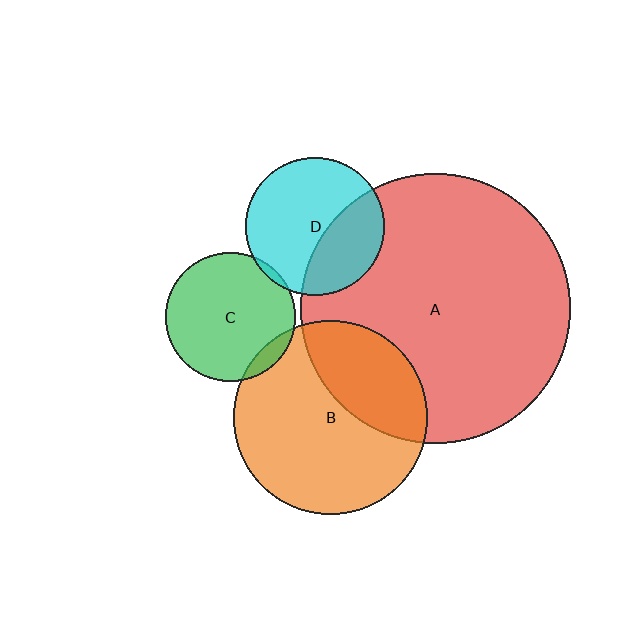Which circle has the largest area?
Circle A (red).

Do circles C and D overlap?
Yes.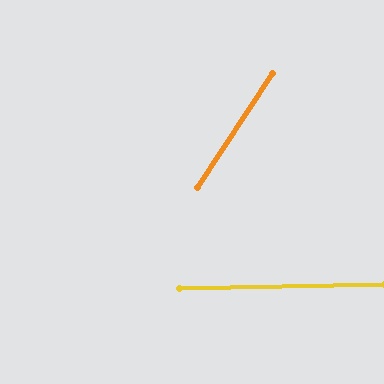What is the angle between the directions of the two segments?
Approximately 55 degrees.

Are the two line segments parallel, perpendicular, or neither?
Neither parallel nor perpendicular — they differ by about 55°.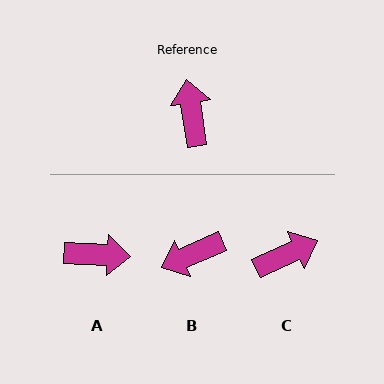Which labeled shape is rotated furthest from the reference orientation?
B, about 105 degrees away.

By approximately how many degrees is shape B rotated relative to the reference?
Approximately 105 degrees counter-clockwise.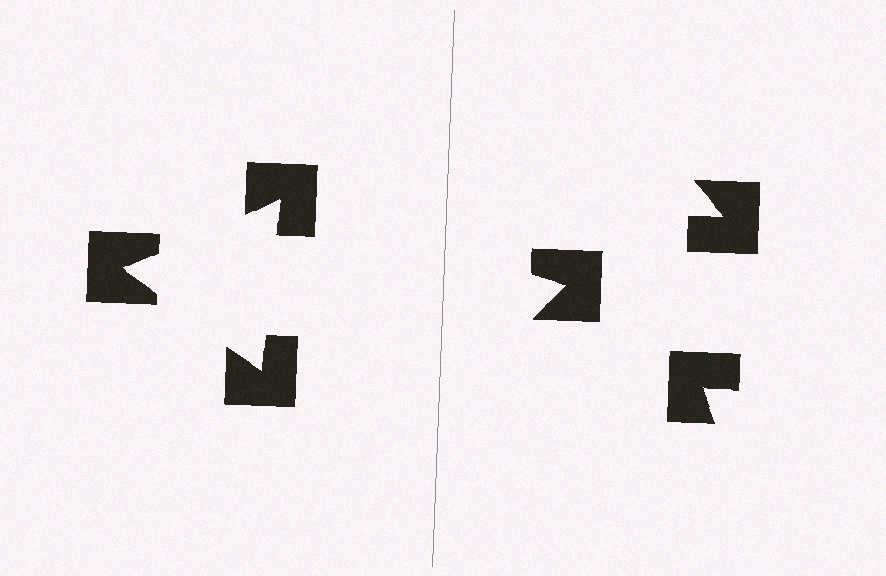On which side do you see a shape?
An illusory triangle appears on the left side. On the right side the wedge cuts are rotated, so no coherent shape forms.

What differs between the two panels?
The notched squares are positioned identically on both sides; only the wedge orientations differ. On the left they align to a triangle; on the right they are misaligned.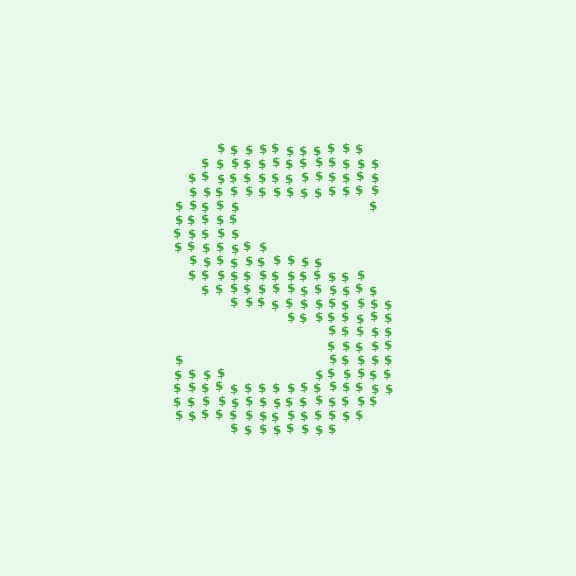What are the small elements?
The small elements are dollar signs.